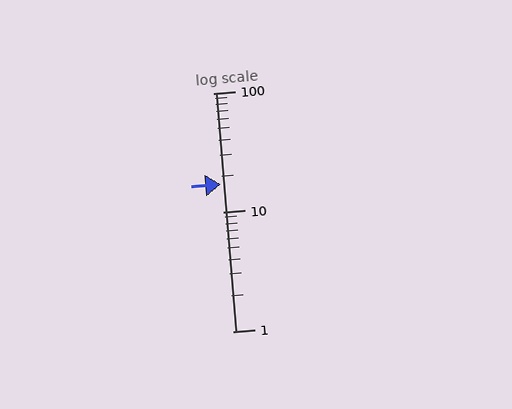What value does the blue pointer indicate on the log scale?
The pointer indicates approximately 17.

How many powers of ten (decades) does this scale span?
The scale spans 2 decades, from 1 to 100.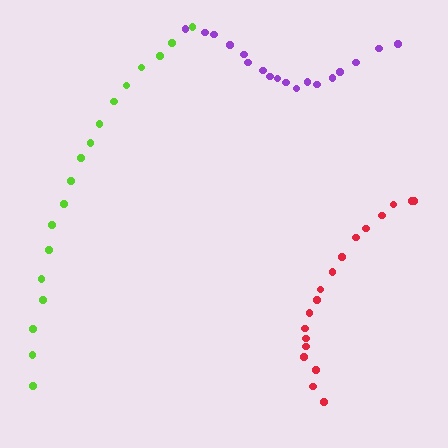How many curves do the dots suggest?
There are 3 distinct paths.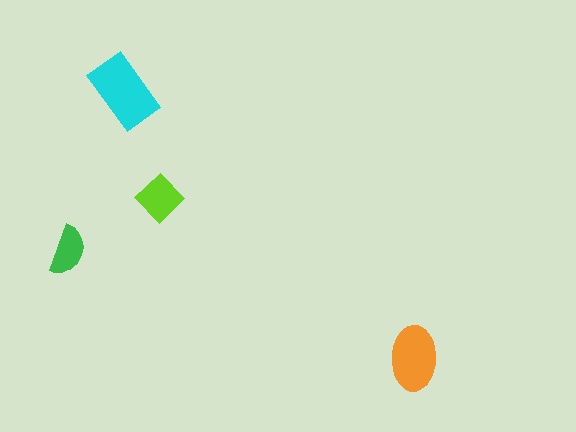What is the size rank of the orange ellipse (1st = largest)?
2nd.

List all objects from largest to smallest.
The cyan rectangle, the orange ellipse, the lime diamond, the green semicircle.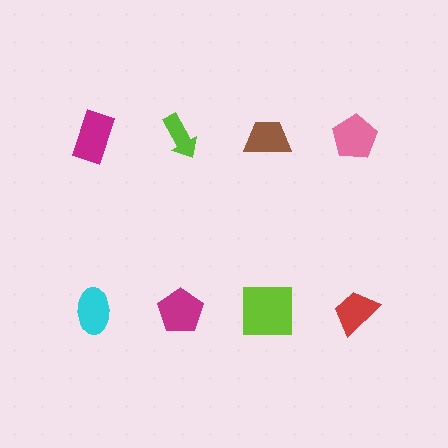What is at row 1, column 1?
A magenta rectangle.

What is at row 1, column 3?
A brown trapezoid.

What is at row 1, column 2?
A lime arrow.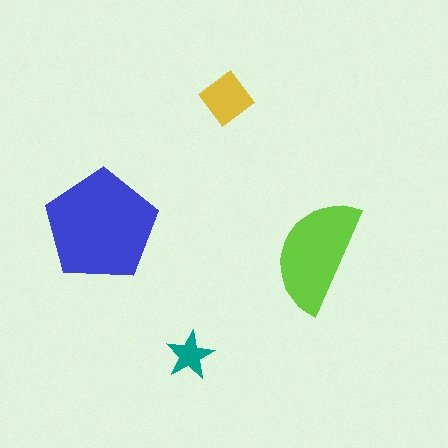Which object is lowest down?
The teal star is bottommost.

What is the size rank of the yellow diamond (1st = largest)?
3rd.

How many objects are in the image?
There are 4 objects in the image.